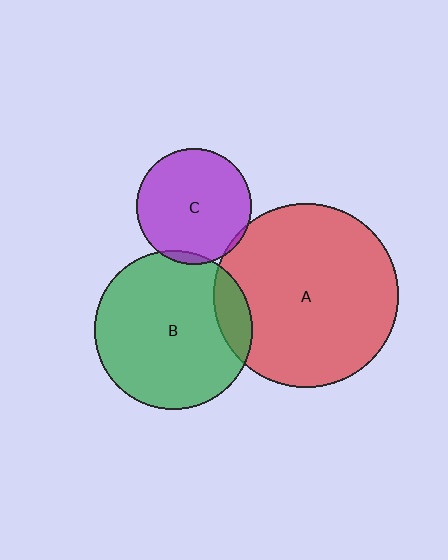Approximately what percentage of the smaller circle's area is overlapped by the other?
Approximately 5%.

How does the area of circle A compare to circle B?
Approximately 1.3 times.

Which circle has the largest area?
Circle A (red).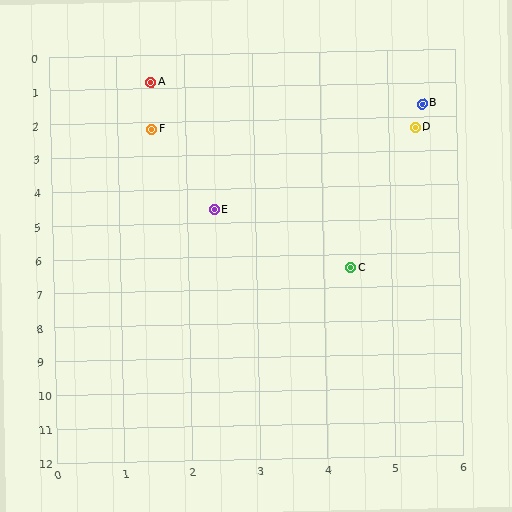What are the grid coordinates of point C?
Point C is at approximately (4.4, 6.4).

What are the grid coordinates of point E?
Point E is at approximately (2.4, 4.6).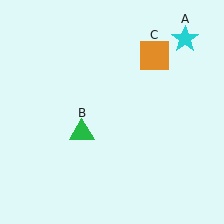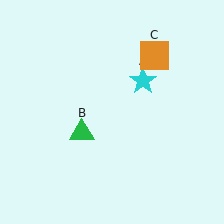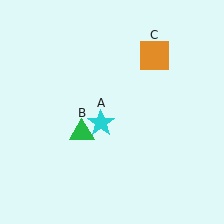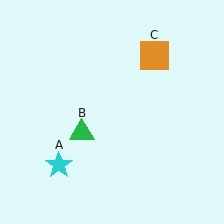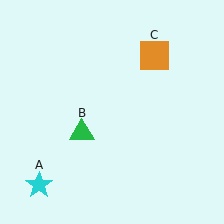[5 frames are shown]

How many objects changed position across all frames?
1 object changed position: cyan star (object A).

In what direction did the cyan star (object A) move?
The cyan star (object A) moved down and to the left.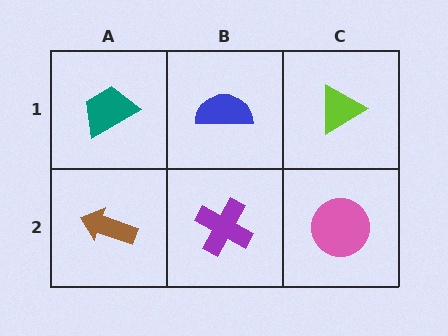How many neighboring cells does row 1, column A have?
2.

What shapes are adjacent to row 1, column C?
A pink circle (row 2, column C), a blue semicircle (row 1, column B).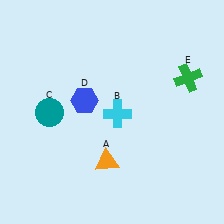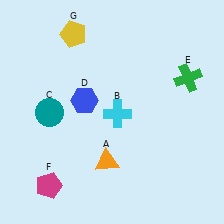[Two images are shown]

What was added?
A magenta pentagon (F), a yellow pentagon (G) were added in Image 2.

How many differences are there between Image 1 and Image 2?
There are 2 differences between the two images.